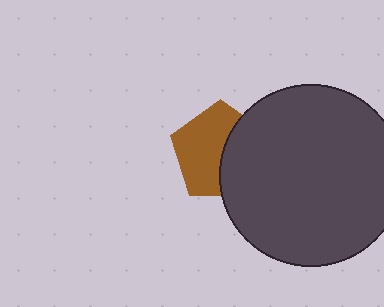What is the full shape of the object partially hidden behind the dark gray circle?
The partially hidden object is a brown pentagon.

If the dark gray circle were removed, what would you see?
You would see the complete brown pentagon.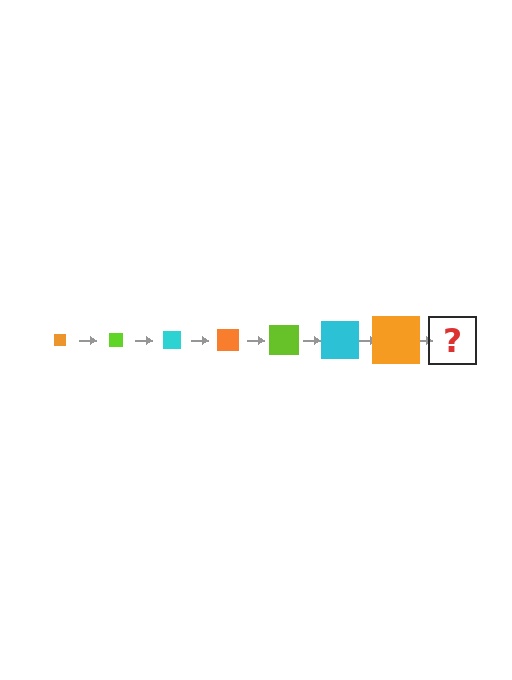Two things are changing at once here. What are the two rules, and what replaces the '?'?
The two rules are that the square grows larger each step and the color cycles through orange, lime, and cyan. The '?' should be a lime square, larger than the previous one.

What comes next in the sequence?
The next element should be a lime square, larger than the previous one.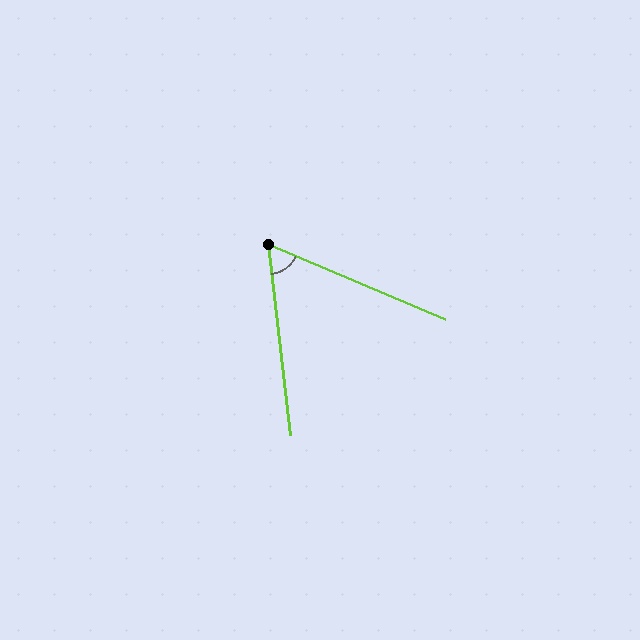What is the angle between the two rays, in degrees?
Approximately 61 degrees.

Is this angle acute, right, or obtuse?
It is acute.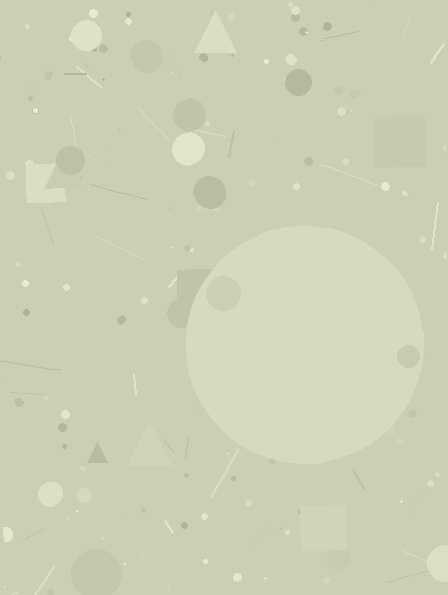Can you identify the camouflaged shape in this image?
The camouflaged shape is a circle.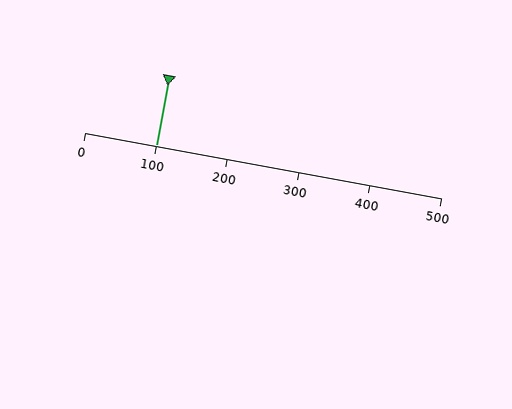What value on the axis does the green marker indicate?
The marker indicates approximately 100.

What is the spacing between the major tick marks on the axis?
The major ticks are spaced 100 apart.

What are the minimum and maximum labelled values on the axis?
The axis runs from 0 to 500.